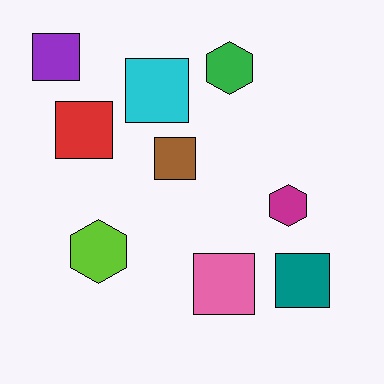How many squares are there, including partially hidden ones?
There are 6 squares.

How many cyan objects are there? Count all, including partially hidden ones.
There is 1 cyan object.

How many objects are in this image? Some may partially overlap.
There are 9 objects.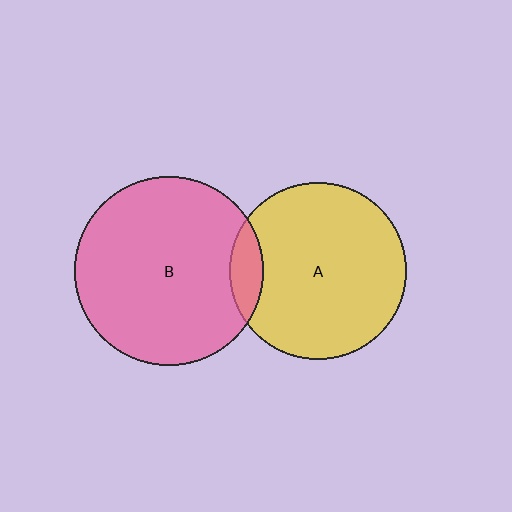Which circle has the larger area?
Circle B (pink).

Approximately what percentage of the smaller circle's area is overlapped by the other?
Approximately 10%.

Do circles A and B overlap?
Yes.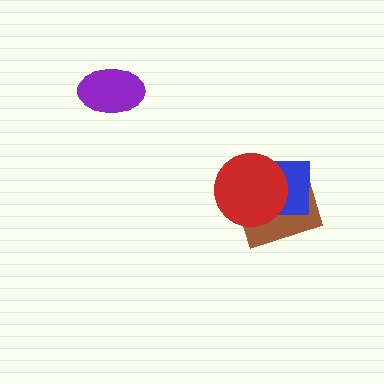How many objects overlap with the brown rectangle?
2 objects overlap with the brown rectangle.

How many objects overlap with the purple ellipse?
0 objects overlap with the purple ellipse.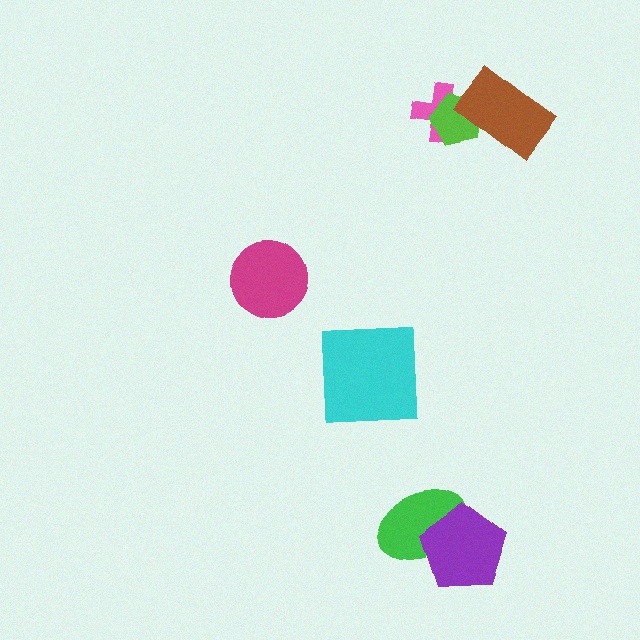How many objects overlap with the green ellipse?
1 object overlaps with the green ellipse.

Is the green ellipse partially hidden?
Yes, it is partially covered by another shape.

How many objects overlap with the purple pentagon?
1 object overlaps with the purple pentagon.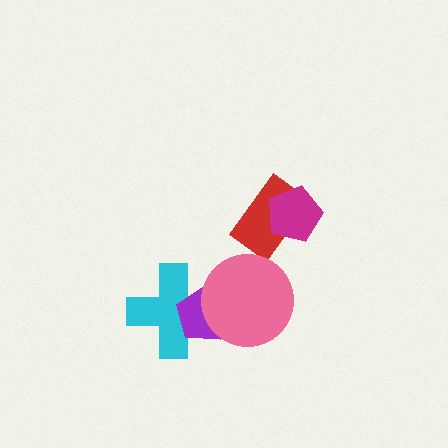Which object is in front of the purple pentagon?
The pink circle is in front of the purple pentagon.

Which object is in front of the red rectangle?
The magenta pentagon is in front of the red rectangle.